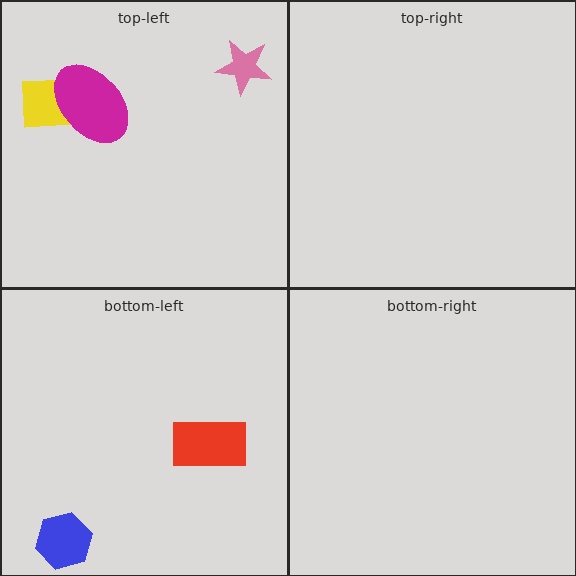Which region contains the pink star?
The top-left region.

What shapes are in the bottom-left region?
The blue hexagon, the red rectangle.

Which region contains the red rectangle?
The bottom-left region.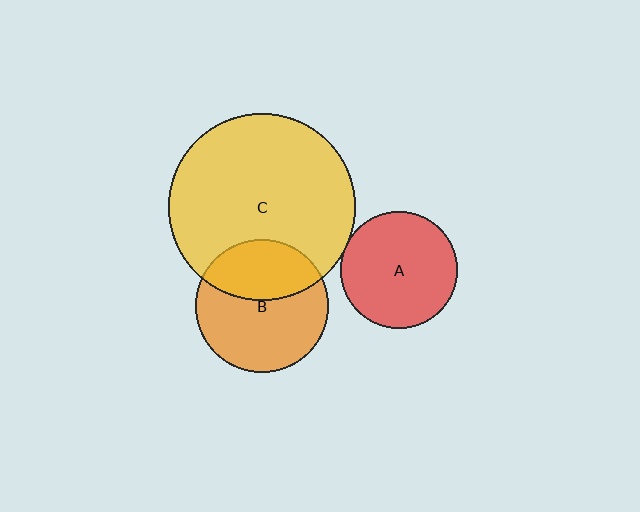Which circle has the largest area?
Circle C (yellow).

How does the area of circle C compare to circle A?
Approximately 2.6 times.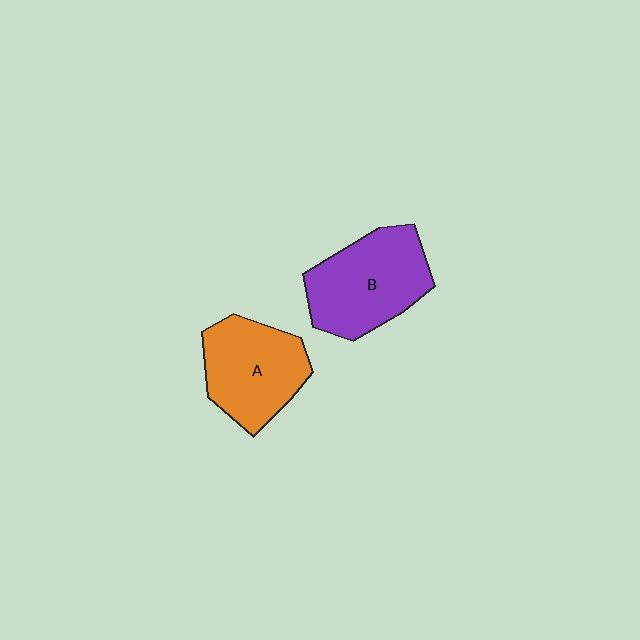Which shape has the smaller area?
Shape A (orange).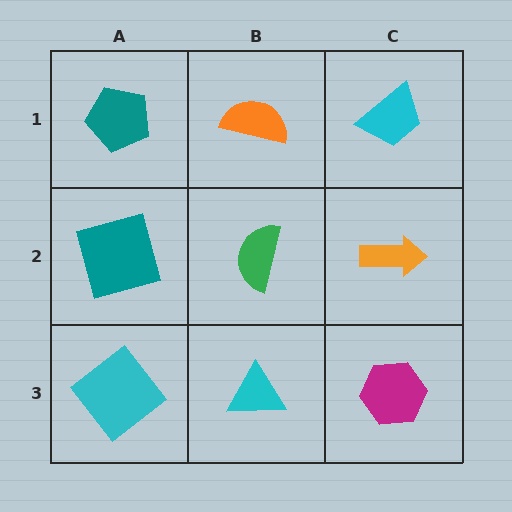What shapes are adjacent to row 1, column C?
An orange arrow (row 2, column C), an orange semicircle (row 1, column B).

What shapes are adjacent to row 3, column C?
An orange arrow (row 2, column C), a cyan triangle (row 3, column B).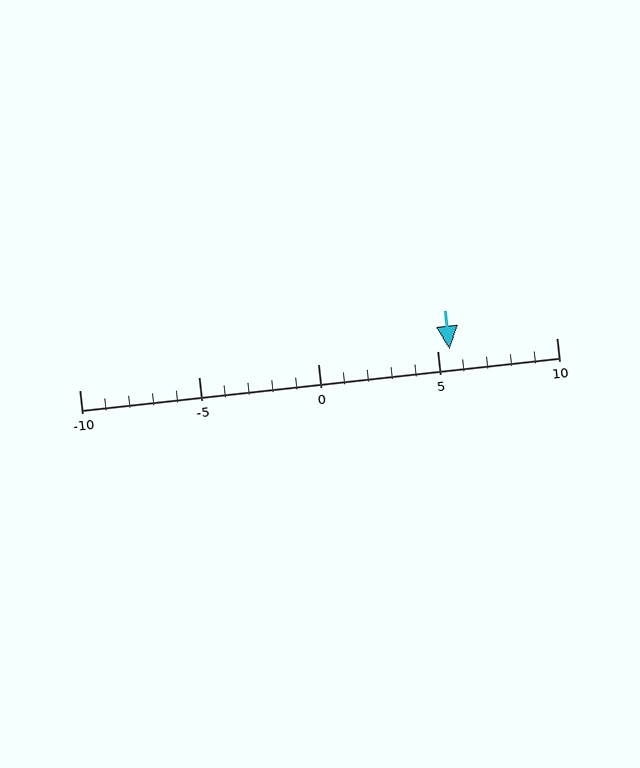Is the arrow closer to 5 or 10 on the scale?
The arrow is closer to 5.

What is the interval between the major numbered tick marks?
The major tick marks are spaced 5 units apart.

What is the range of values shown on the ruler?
The ruler shows values from -10 to 10.